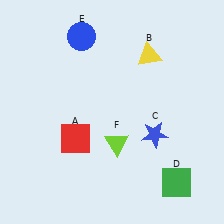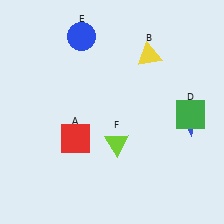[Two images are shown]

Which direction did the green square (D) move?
The green square (D) moved up.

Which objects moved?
The objects that moved are: the blue star (C), the green square (D).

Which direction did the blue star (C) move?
The blue star (C) moved right.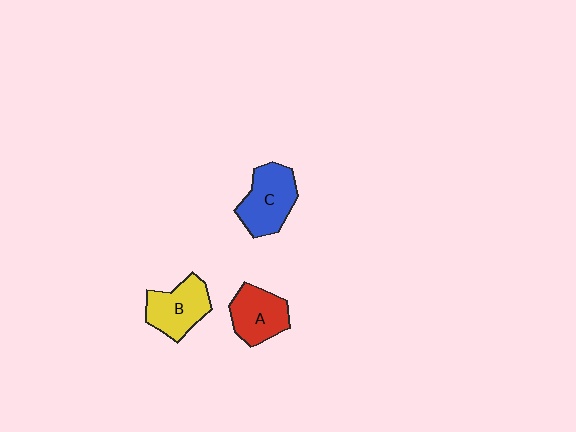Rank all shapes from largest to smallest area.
From largest to smallest: C (blue), B (yellow), A (red).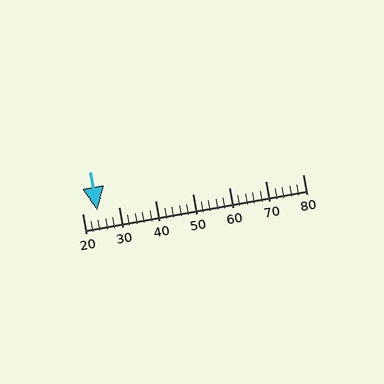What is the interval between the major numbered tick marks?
The major tick marks are spaced 10 units apart.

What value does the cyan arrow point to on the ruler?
The cyan arrow points to approximately 24.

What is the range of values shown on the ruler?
The ruler shows values from 20 to 80.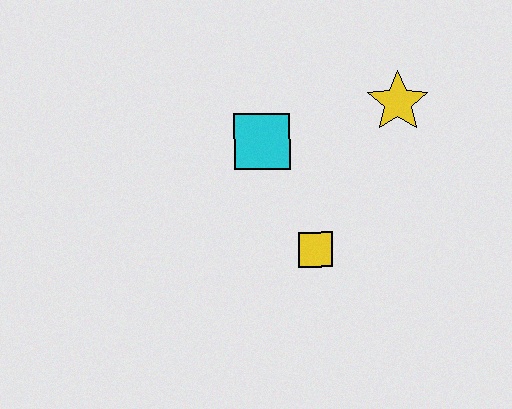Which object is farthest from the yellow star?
The yellow square is farthest from the yellow star.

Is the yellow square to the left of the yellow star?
Yes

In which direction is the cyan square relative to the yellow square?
The cyan square is above the yellow square.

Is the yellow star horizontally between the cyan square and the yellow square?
No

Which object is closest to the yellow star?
The cyan square is closest to the yellow star.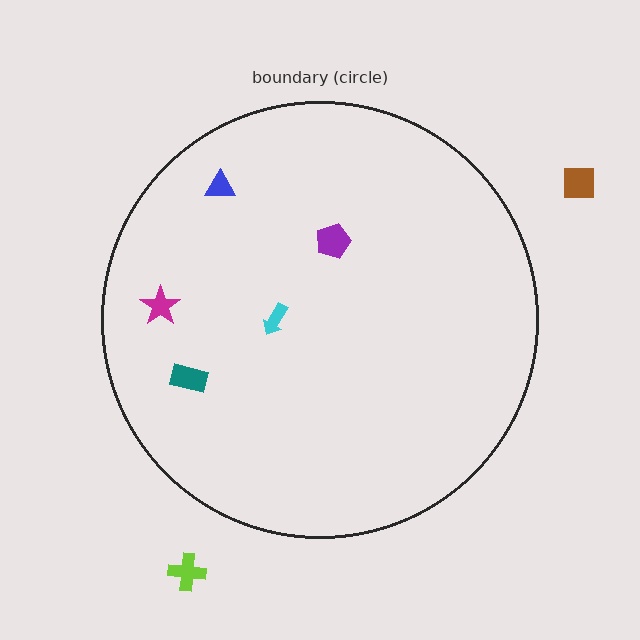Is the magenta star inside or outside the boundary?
Inside.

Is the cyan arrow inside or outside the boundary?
Inside.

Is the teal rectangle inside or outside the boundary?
Inside.